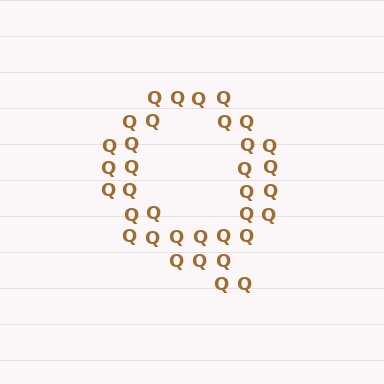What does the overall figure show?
The overall figure shows the letter Q.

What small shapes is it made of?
It is made of small letter Q's.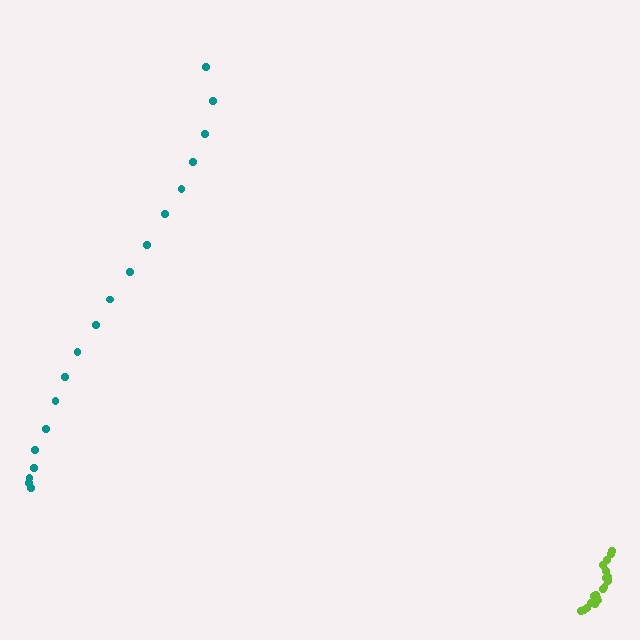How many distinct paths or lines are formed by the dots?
There are 2 distinct paths.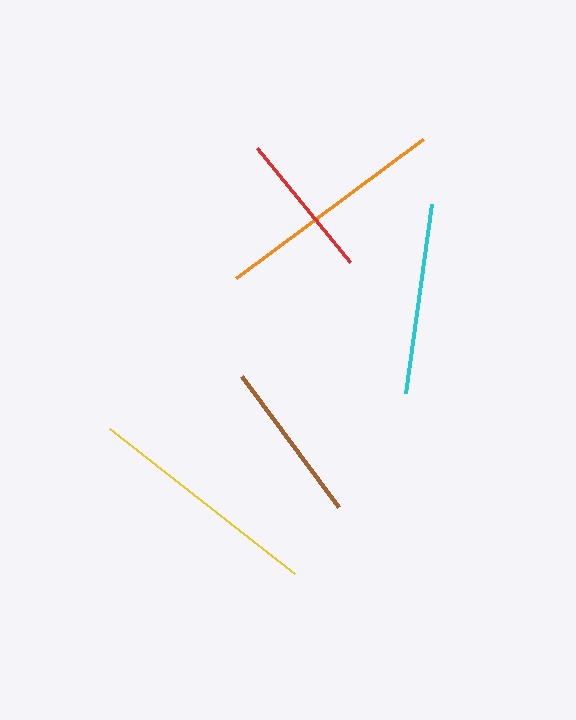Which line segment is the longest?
The yellow line is the longest at approximately 235 pixels.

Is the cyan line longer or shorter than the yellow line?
The yellow line is longer than the cyan line.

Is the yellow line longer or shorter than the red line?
The yellow line is longer than the red line.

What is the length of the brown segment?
The brown segment is approximately 163 pixels long.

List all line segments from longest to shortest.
From longest to shortest: yellow, orange, cyan, brown, red.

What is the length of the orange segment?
The orange segment is approximately 233 pixels long.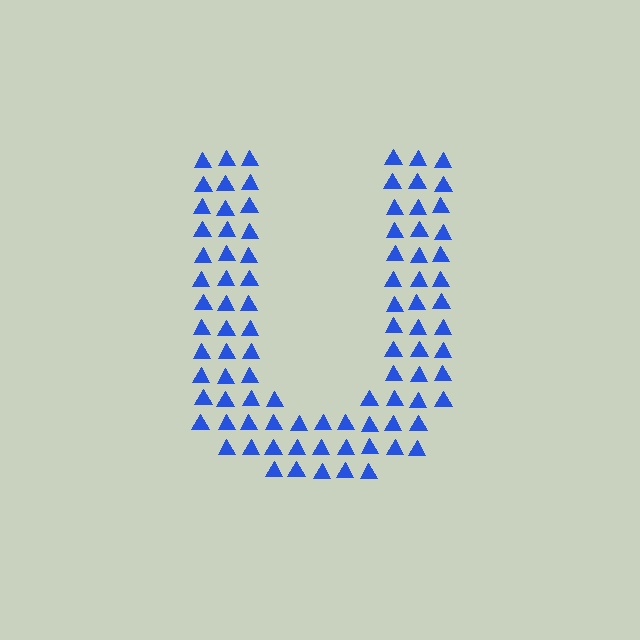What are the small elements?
The small elements are triangles.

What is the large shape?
The large shape is the letter U.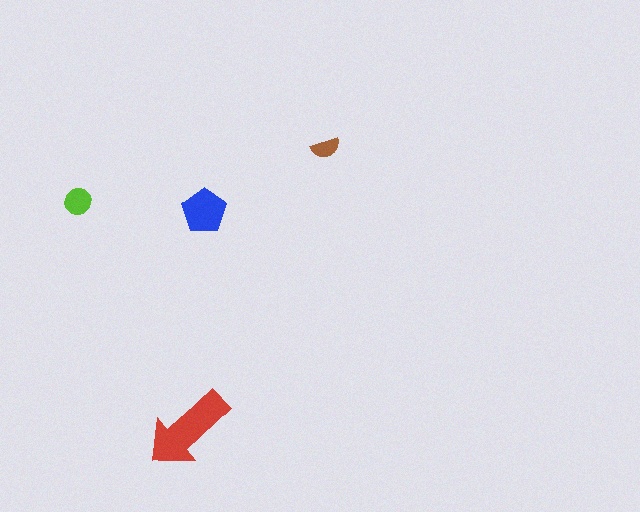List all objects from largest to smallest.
The red arrow, the blue pentagon, the lime circle, the brown semicircle.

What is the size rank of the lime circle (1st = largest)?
3rd.